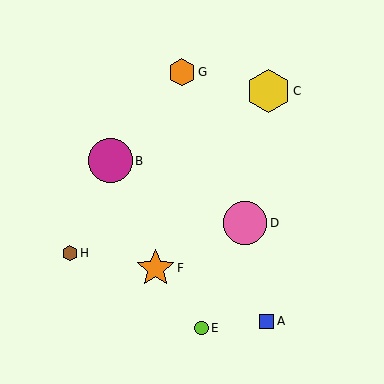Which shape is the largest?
The magenta circle (labeled B) is the largest.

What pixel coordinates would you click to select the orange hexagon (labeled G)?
Click at (182, 72) to select the orange hexagon G.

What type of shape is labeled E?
Shape E is a lime circle.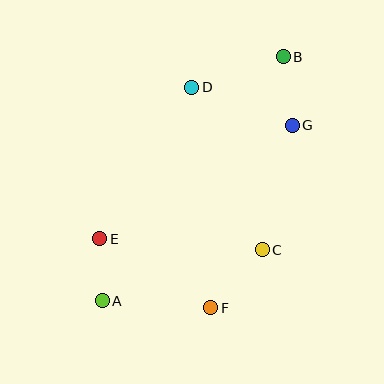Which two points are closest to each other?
Points A and E are closest to each other.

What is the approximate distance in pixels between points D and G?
The distance between D and G is approximately 107 pixels.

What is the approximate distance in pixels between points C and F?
The distance between C and F is approximately 78 pixels.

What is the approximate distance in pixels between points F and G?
The distance between F and G is approximately 200 pixels.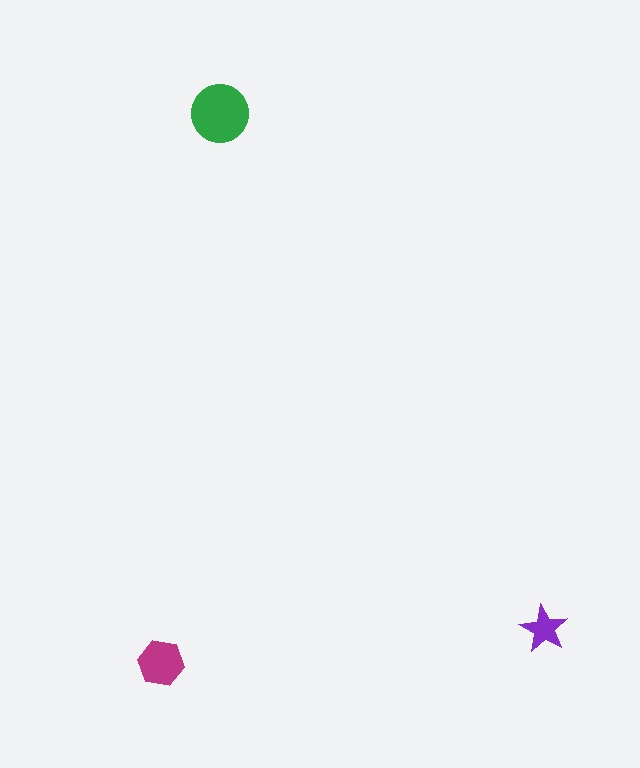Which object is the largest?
The green circle.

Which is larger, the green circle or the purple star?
The green circle.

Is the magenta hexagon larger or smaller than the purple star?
Larger.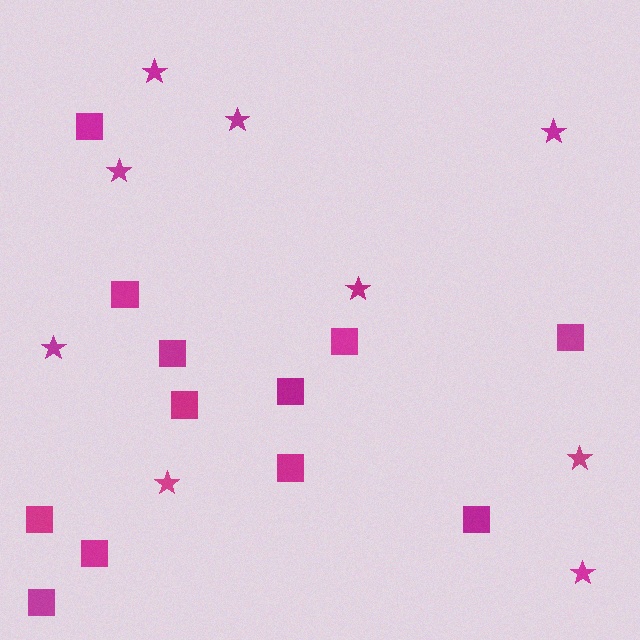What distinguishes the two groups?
There are 2 groups: one group of squares (12) and one group of stars (9).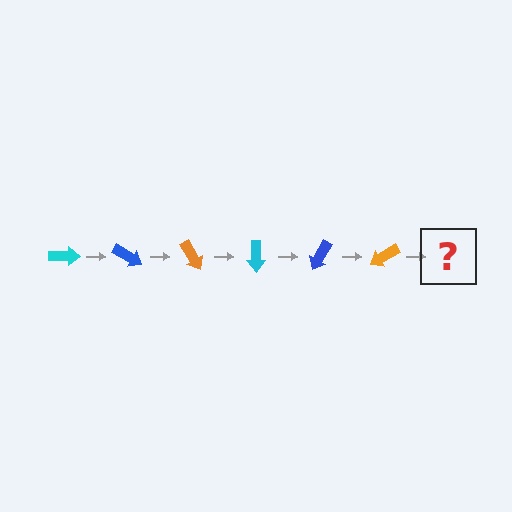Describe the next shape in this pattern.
It should be a cyan arrow, rotated 180 degrees from the start.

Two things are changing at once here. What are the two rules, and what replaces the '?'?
The two rules are that it rotates 30 degrees each step and the color cycles through cyan, blue, and orange. The '?' should be a cyan arrow, rotated 180 degrees from the start.